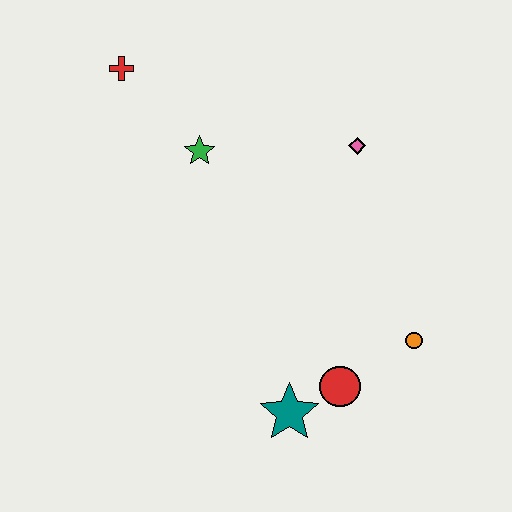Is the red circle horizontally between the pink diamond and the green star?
Yes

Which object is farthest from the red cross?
The orange circle is farthest from the red cross.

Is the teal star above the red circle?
No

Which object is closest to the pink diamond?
The green star is closest to the pink diamond.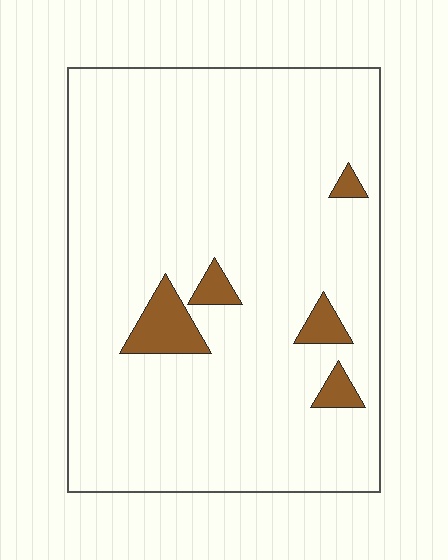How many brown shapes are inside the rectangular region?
5.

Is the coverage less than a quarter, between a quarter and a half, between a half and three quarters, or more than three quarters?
Less than a quarter.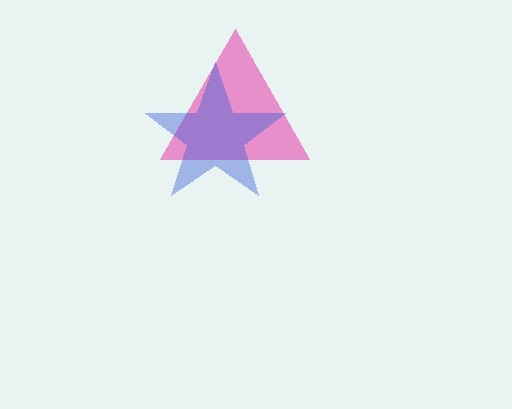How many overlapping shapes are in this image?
There are 2 overlapping shapes in the image.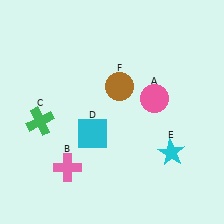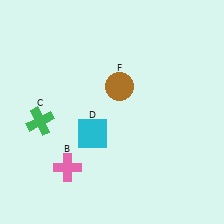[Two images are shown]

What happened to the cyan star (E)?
The cyan star (E) was removed in Image 2. It was in the bottom-right area of Image 1.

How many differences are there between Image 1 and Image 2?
There are 2 differences between the two images.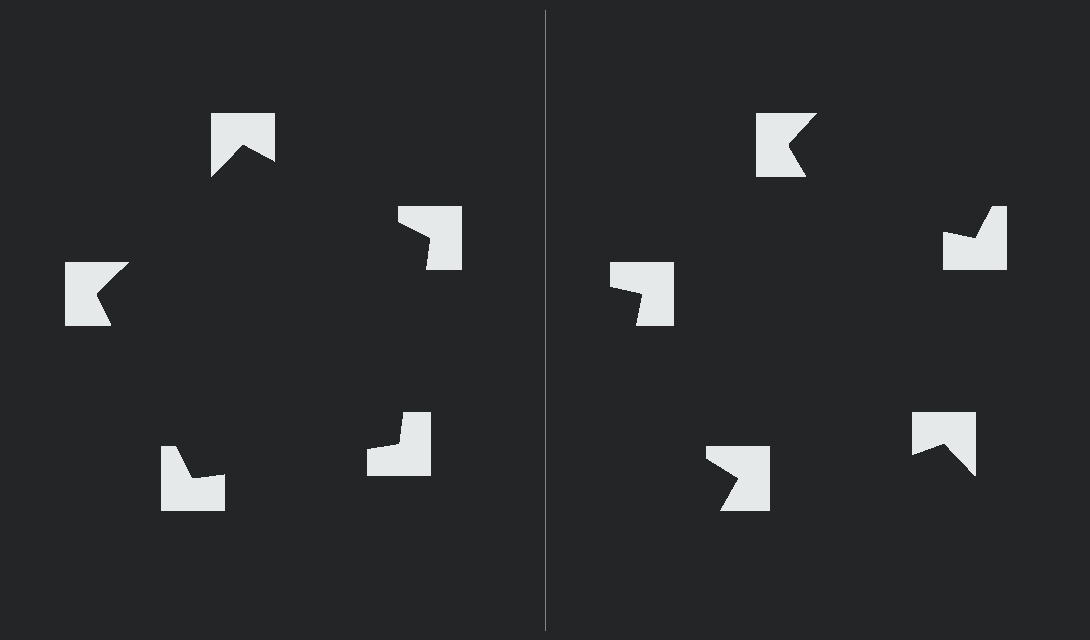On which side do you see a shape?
An illusory pentagon appears on the left side. On the right side the wedge cuts are rotated, so no coherent shape forms.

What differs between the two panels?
The notched squares are positioned identically on both sides; only the wedge orientations differ. On the left they align to a pentagon; on the right they are misaligned.